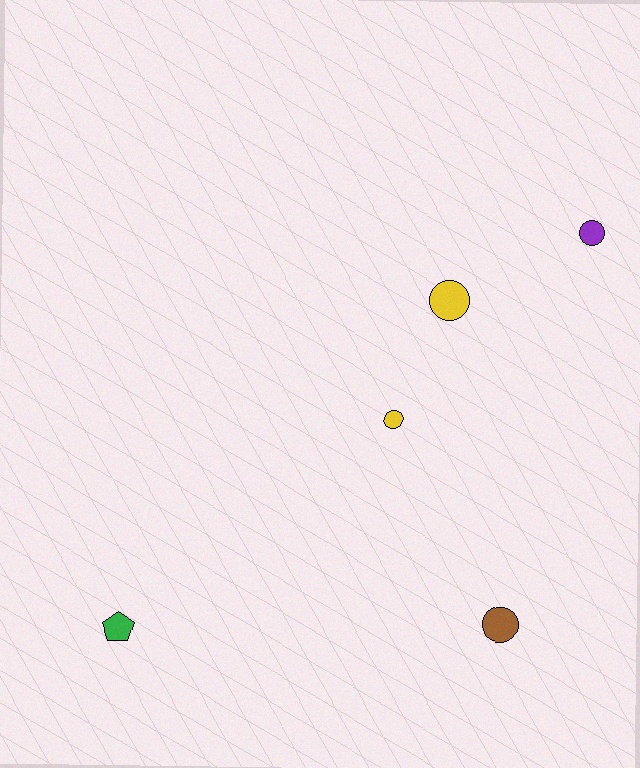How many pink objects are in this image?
There are no pink objects.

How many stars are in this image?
There are no stars.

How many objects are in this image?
There are 5 objects.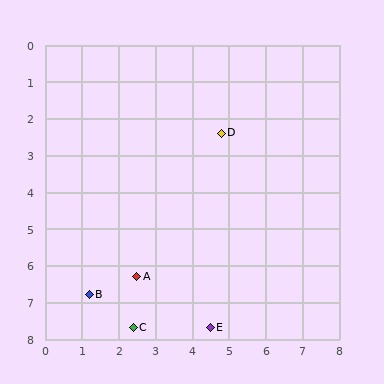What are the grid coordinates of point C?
Point C is at approximately (2.4, 7.7).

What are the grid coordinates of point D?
Point D is at approximately (4.8, 2.4).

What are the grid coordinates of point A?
Point A is at approximately (2.5, 6.3).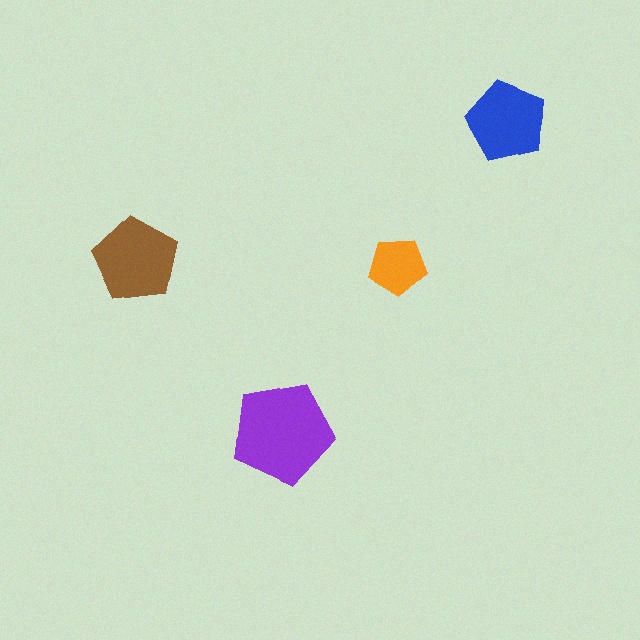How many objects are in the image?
There are 4 objects in the image.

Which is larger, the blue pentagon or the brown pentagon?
The brown one.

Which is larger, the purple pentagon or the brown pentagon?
The purple one.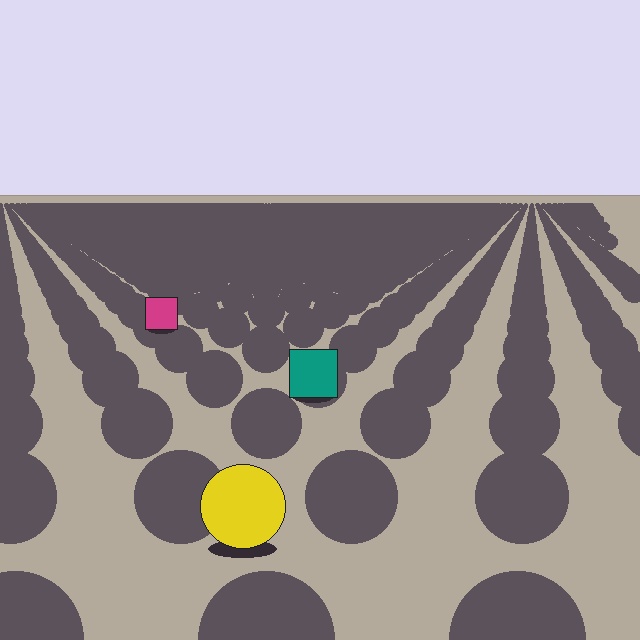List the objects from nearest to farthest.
From nearest to farthest: the yellow circle, the teal square, the magenta square.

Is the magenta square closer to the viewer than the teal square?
No. The teal square is closer — you can tell from the texture gradient: the ground texture is coarser near it.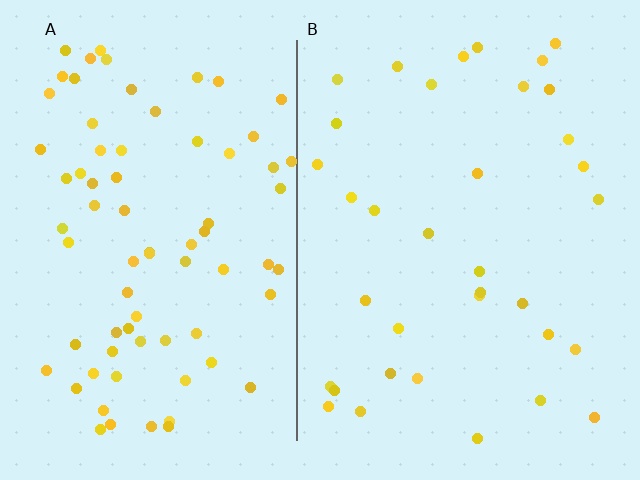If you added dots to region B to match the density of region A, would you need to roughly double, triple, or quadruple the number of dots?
Approximately double.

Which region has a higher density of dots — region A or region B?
A (the left).